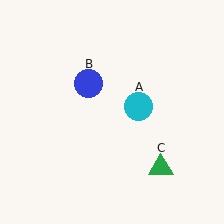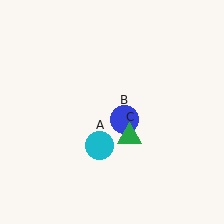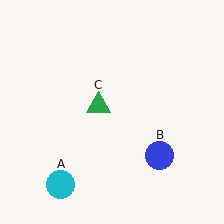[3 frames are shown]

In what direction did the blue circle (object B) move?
The blue circle (object B) moved down and to the right.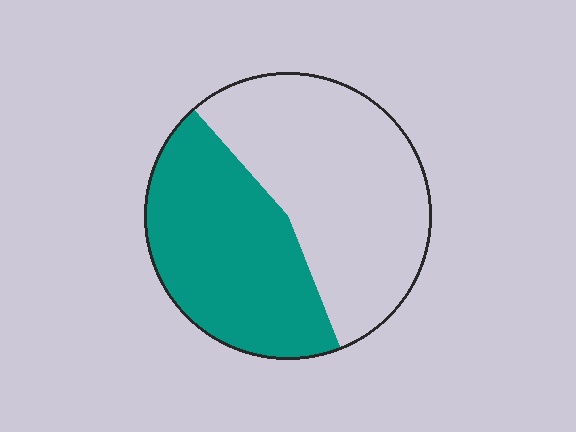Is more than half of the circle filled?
No.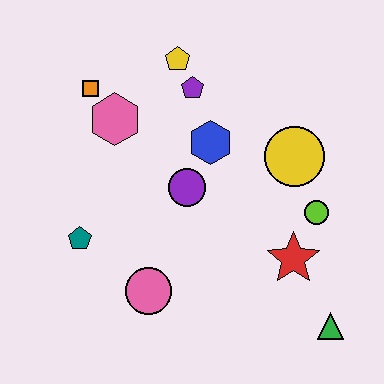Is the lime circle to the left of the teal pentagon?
No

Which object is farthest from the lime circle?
The orange square is farthest from the lime circle.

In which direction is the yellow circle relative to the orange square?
The yellow circle is to the right of the orange square.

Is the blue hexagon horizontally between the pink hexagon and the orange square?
No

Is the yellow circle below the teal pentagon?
No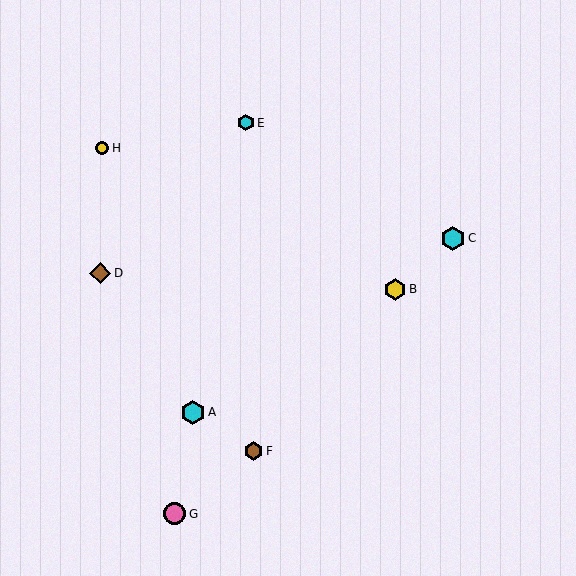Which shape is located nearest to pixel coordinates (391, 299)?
The yellow hexagon (labeled B) at (395, 289) is nearest to that location.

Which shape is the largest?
The cyan hexagon (labeled A) is the largest.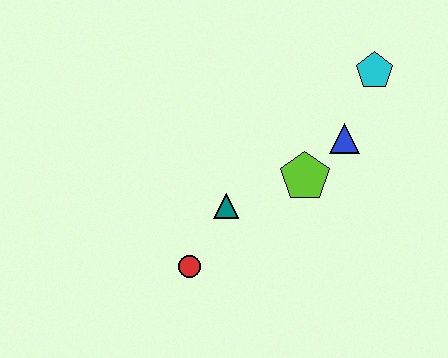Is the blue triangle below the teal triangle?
No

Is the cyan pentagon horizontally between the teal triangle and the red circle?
No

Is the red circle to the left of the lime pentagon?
Yes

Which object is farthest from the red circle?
The cyan pentagon is farthest from the red circle.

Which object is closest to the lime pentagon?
The blue triangle is closest to the lime pentagon.